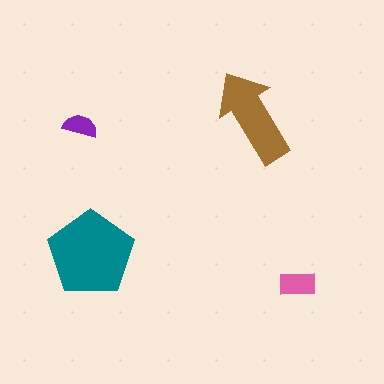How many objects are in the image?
There are 4 objects in the image.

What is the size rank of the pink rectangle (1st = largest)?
3rd.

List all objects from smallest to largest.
The purple semicircle, the pink rectangle, the brown arrow, the teal pentagon.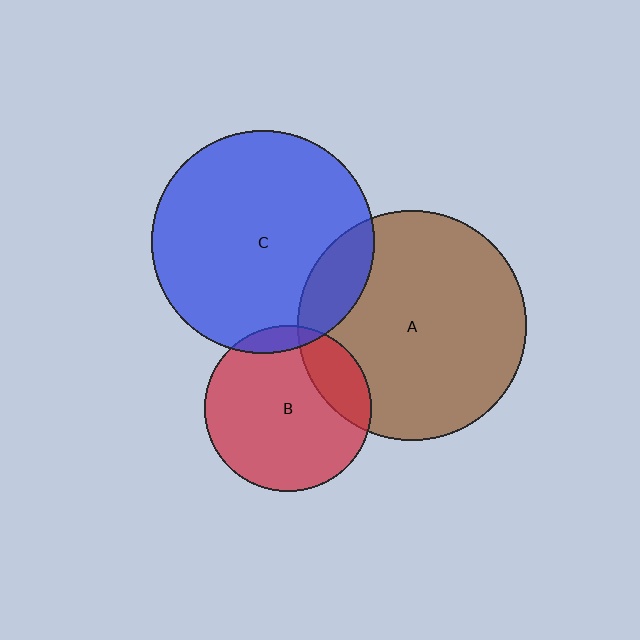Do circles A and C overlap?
Yes.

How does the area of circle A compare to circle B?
Approximately 1.9 times.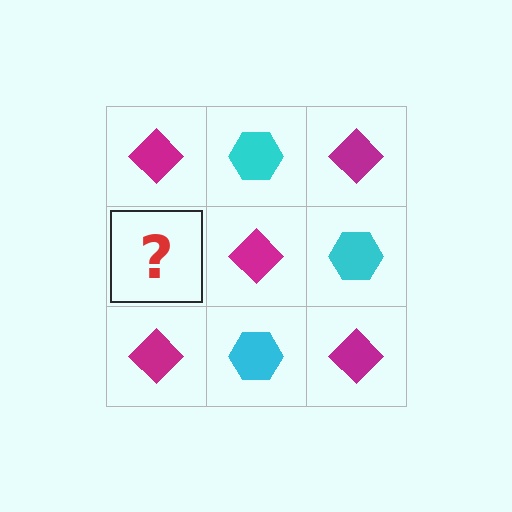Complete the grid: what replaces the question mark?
The question mark should be replaced with a cyan hexagon.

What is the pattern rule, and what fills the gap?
The rule is that it alternates magenta diamond and cyan hexagon in a checkerboard pattern. The gap should be filled with a cyan hexagon.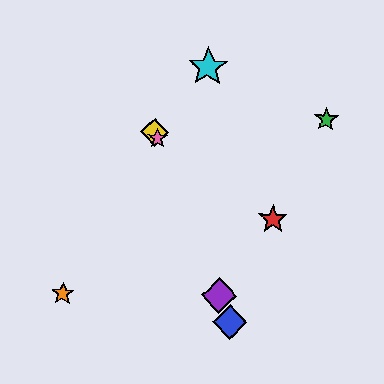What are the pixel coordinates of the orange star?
The orange star is at (63, 293).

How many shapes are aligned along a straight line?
4 shapes (the blue diamond, the yellow diamond, the purple diamond, the pink star) are aligned along a straight line.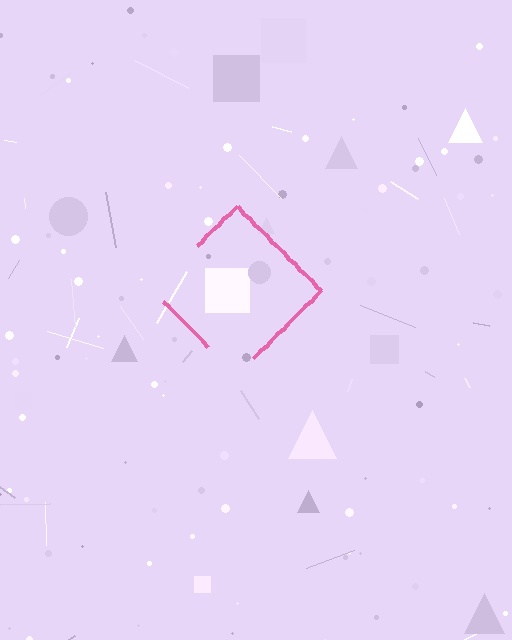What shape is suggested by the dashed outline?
The dashed outline suggests a diamond.